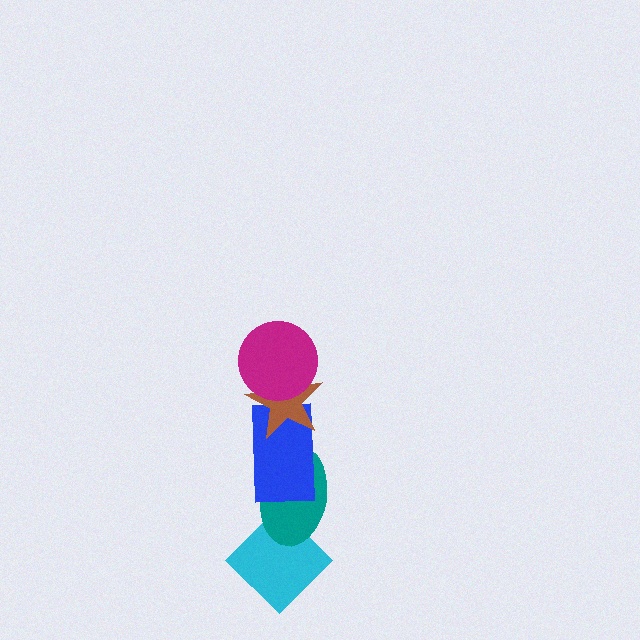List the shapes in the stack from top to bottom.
From top to bottom: the magenta circle, the brown star, the blue rectangle, the teal ellipse, the cyan diamond.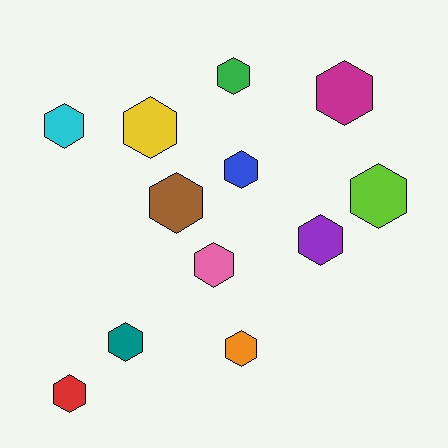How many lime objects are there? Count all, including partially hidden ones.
There is 1 lime object.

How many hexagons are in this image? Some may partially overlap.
There are 12 hexagons.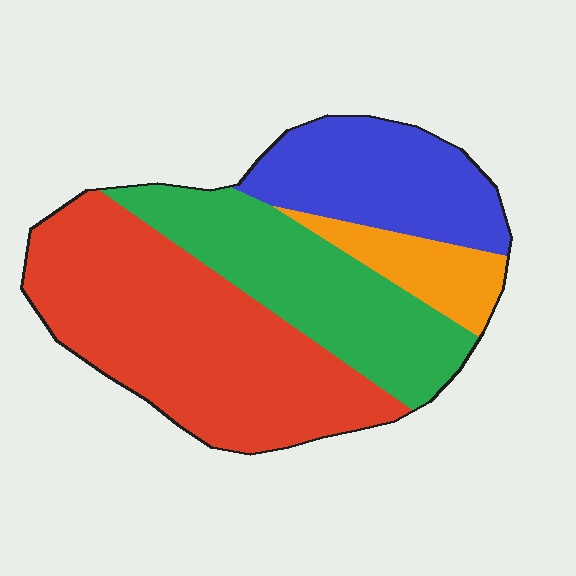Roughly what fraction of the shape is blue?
Blue covers 21% of the shape.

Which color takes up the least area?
Orange, at roughly 10%.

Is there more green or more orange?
Green.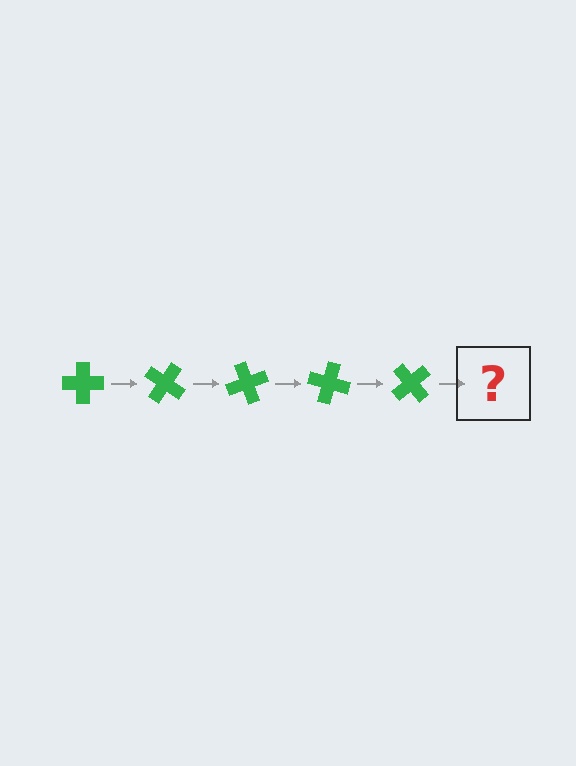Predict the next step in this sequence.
The next step is a green cross rotated 175 degrees.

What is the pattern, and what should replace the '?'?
The pattern is that the cross rotates 35 degrees each step. The '?' should be a green cross rotated 175 degrees.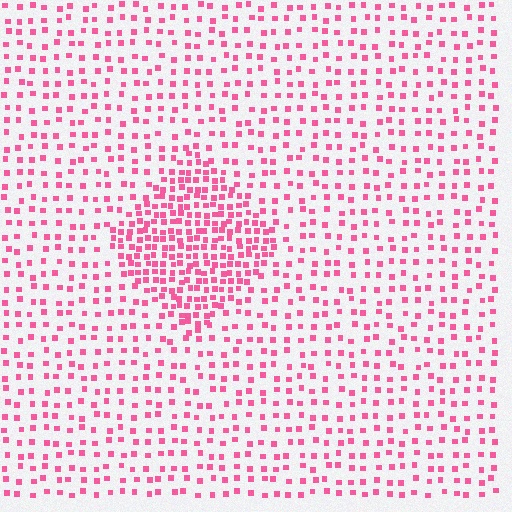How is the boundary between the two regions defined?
The boundary is defined by a change in element density (approximately 2.3x ratio). All elements are the same color, size, and shape.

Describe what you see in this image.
The image contains small pink elements arranged at two different densities. A diamond-shaped region is visible where the elements are more densely packed than the surrounding area.